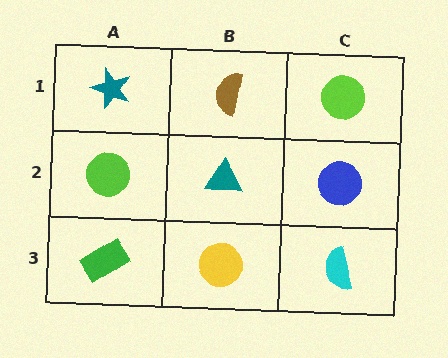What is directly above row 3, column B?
A teal triangle.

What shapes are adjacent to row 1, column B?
A teal triangle (row 2, column B), a teal star (row 1, column A), a lime circle (row 1, column C).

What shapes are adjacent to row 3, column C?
A blue circle (row 2, column C), a yellow circle (row 3, column B).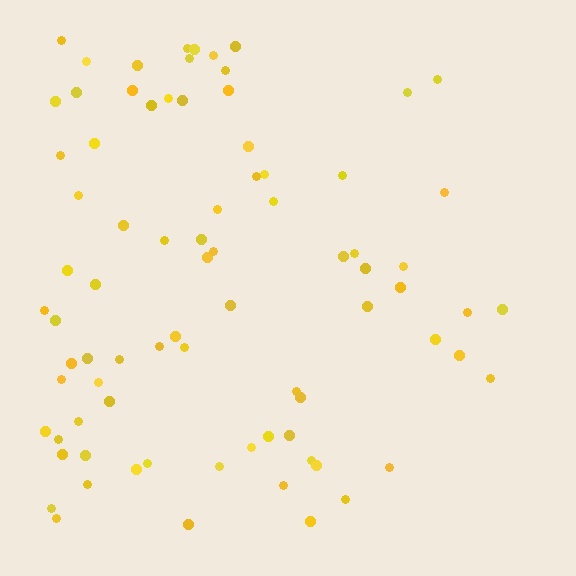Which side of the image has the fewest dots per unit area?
The right.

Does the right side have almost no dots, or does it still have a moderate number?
Still a moderate number, just noticeably fewer than the left.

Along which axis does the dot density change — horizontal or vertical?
Horizontal.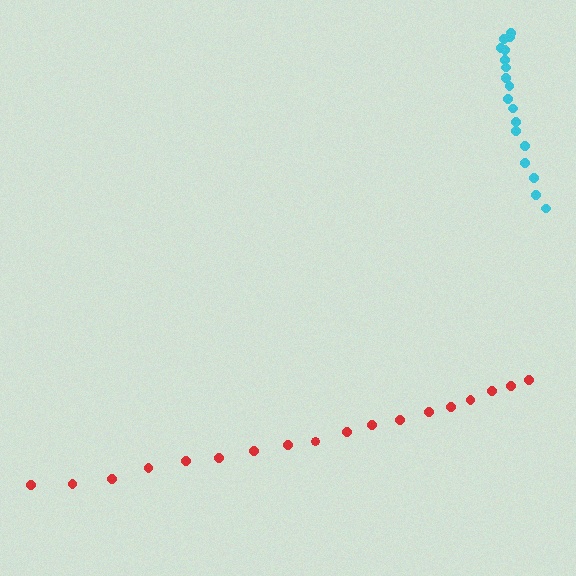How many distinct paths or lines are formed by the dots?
There are 2 distinct paths.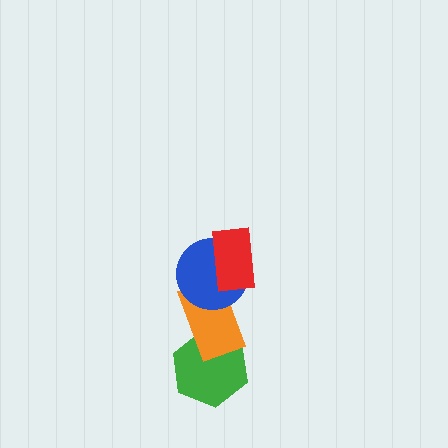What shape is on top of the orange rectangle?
The blue circle is on top of the orange rectangle.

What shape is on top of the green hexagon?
The orange rectangle is on top of the green hexagon.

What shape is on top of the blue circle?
The red rectangle is on top of the blue circle.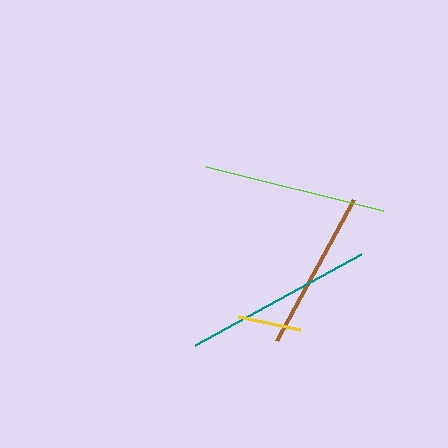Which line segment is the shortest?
The yellow line is the shortest at approximately 63 pixels.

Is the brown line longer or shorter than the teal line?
The teal line is longer than the brown line.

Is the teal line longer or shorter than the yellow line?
The teal line is longer than the yellow line.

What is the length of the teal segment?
The teal segment is approximately 189 pixels long.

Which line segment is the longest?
The teal line is the longest at approximately 189 pixels.